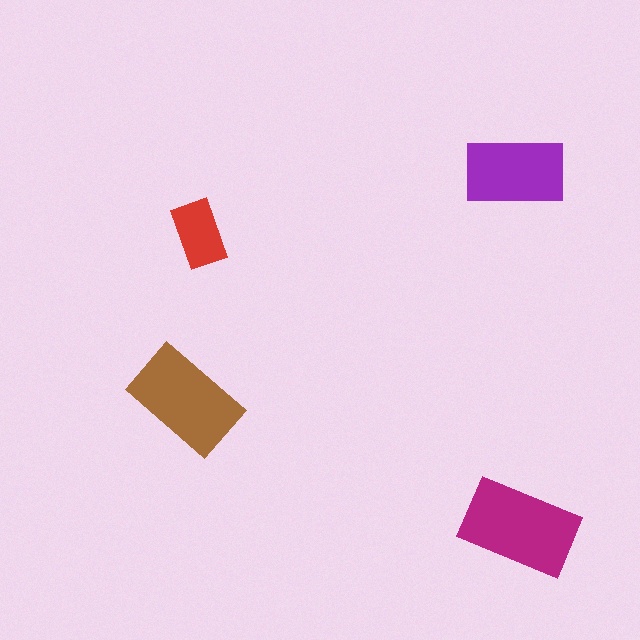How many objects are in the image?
There are 4 objects in the image.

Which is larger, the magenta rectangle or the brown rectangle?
The magenta one.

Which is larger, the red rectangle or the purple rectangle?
The purple one.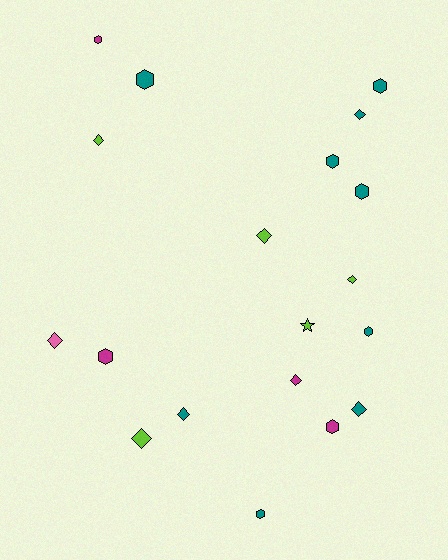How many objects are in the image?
There are 19 objects.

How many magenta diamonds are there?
There is 1 magenta diamond.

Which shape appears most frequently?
Hexagon, with 9 objects.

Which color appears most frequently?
Teal, with 9 objects.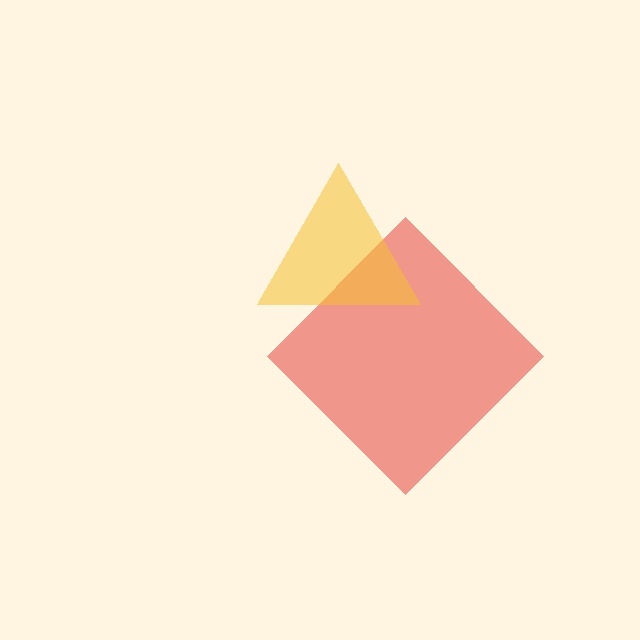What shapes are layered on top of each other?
The layered shapes are: a red diamond, a yellow triangle.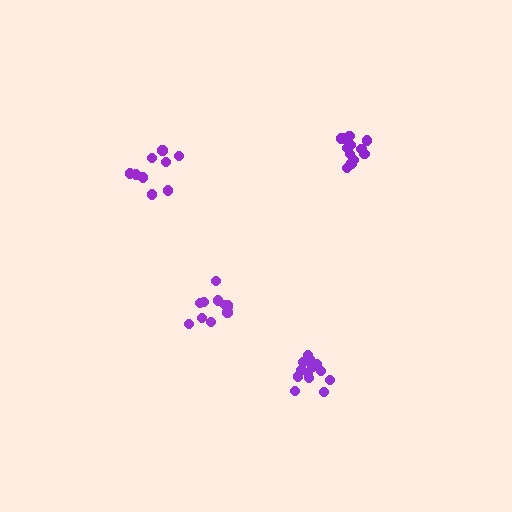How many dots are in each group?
Group 1: 9 dots, Group 2: 12 dots, Group 3: 11 dots, Group 4: 14 dots (46 total).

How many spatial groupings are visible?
There are 4 spatial groupings.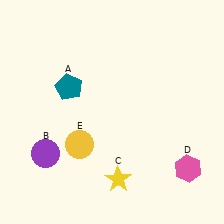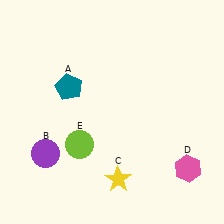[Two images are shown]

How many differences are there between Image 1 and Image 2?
There is 1 difference between the two images.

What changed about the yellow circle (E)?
In Image 1, E is yellow. In Image 2, it changed to lime.